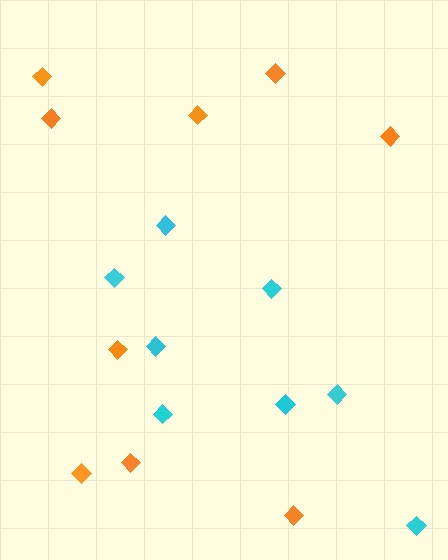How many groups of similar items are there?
There are 2 groups: one group of cyan diamonds (8) and one group of orange diamonds (9).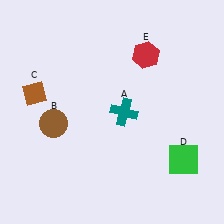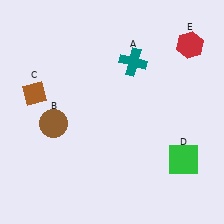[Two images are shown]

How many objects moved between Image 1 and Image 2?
2 objects moved between the two images.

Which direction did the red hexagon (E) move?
The red hexagon (E) moved right.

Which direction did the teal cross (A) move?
The teal cross (A) moved up.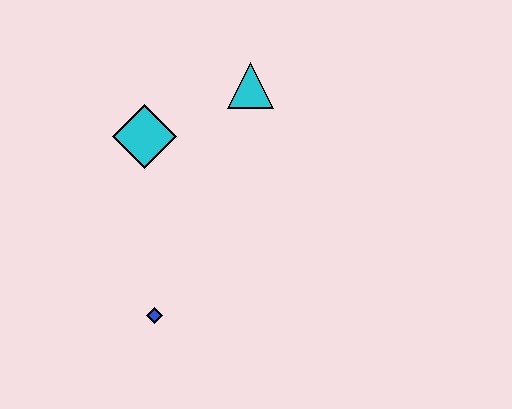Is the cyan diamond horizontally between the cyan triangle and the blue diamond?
No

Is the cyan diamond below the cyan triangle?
Yes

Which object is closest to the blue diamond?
The cyan diamond is closest to the blue diamond.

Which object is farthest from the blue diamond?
The cyan triangle is farthest from the blue diamond.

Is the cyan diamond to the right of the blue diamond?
No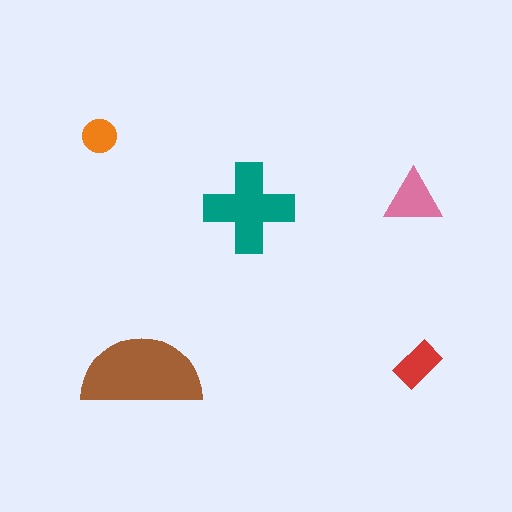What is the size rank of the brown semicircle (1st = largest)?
1st.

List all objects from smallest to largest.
The orange circle, the red rectangle, the pink triangle, the teal cross, the brown semicircle.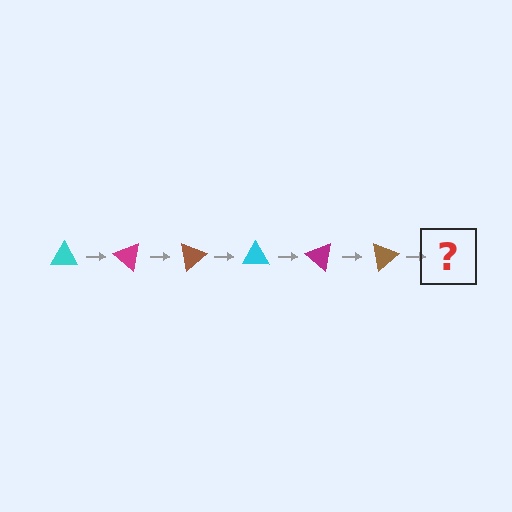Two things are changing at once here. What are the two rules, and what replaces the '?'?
The two rules are that it rotates 40 degrees each step and the color cycles through cyan, magenta, and brown. The '?' should be a cyan triangle, rotated 240 degrees from the start.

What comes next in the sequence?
The next element should be a cyan triangle, rotated 240 degrees from the start.